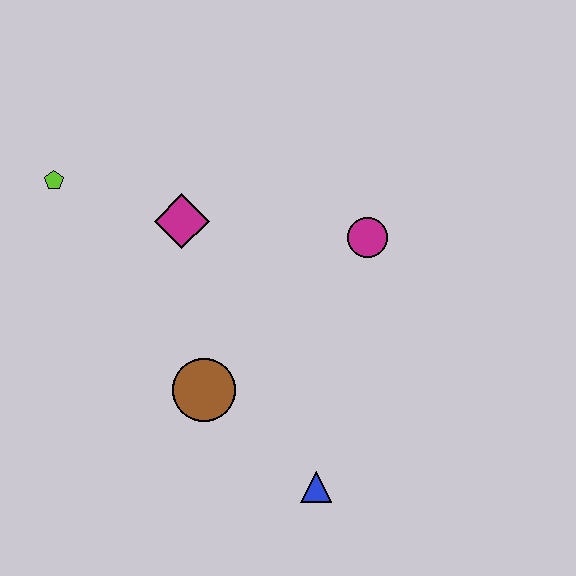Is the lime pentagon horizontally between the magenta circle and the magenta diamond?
No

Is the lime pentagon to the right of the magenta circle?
No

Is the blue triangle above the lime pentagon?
No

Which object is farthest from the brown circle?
The lime pentagon is farthest from the brown circle.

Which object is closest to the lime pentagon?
The magenta diamond is closest to the lime pentagon.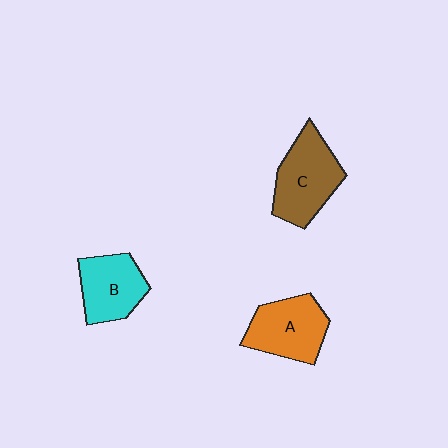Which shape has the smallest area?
Shape B (cyan).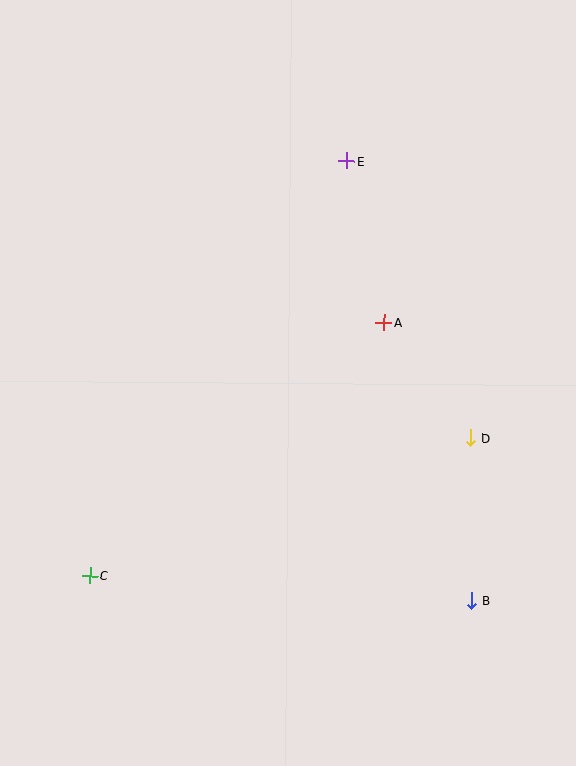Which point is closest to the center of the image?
Point A at (384, 322) is closest to the center.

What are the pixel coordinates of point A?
Point A is at (384, 322).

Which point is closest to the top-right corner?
Point E is closest to the top-right corner.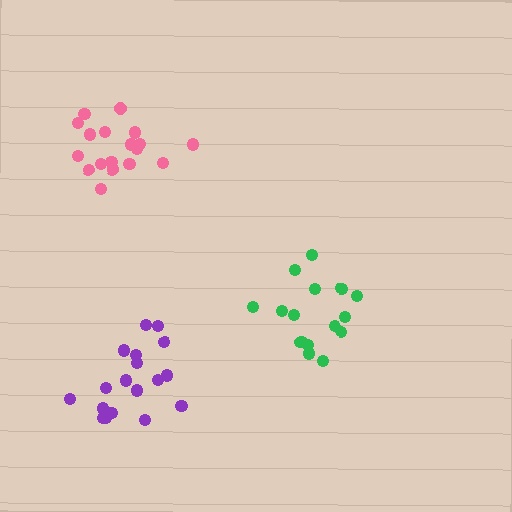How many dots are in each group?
Group 1: 15 dots, Group 2: 18 dots, Group 3: 18 dots (51 total).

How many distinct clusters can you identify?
There are 3 distinct clusters.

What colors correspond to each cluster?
The clusters are colored: green, pink, purple.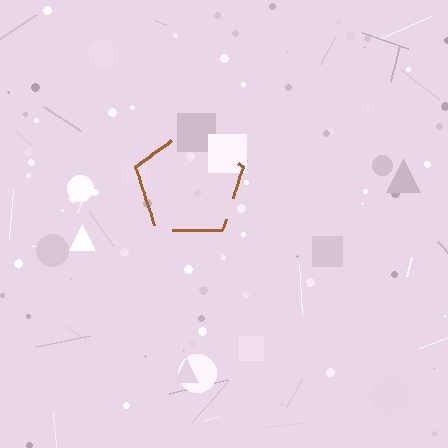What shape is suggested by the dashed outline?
The dashed outline suggests a pentagon.